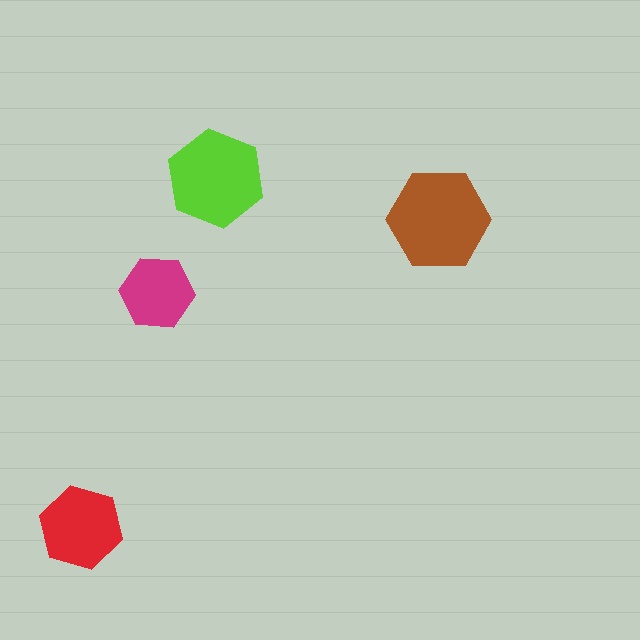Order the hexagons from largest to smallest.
the brown one, the lime one, the red one, the magenta one.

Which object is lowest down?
The red hexagon is bottommost.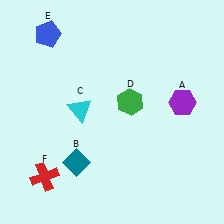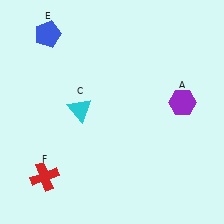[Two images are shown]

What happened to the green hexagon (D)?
The green hexagon (D) was removed in Image 2. It was in the top-right area of Image 1.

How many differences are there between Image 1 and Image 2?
There are 2 differences between the two images.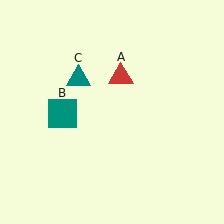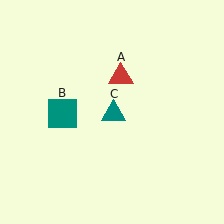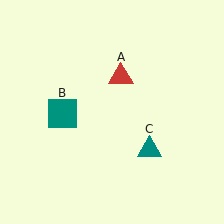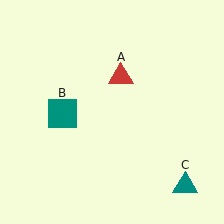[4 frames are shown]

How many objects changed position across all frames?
1 object changed position: teal triangle (object C).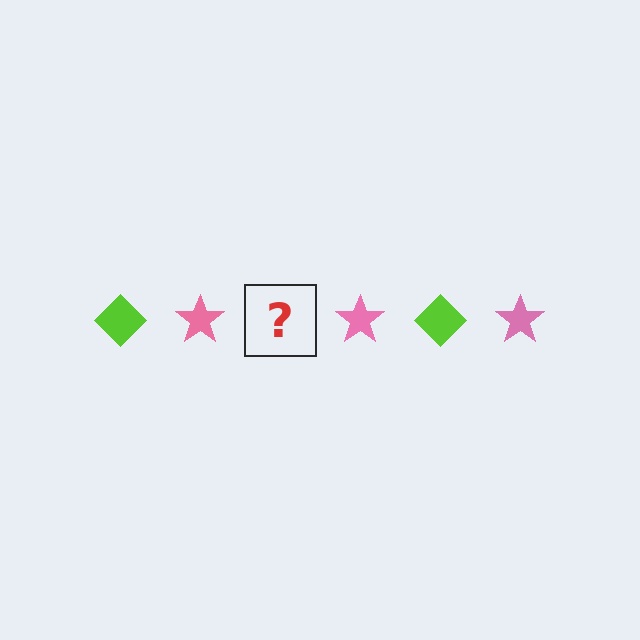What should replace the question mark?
The question mark should be replaced with a lime diamond.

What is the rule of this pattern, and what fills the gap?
The rule is that the pattern alternates between lime diamond and pink star. The gap should be filled with a lime diamond.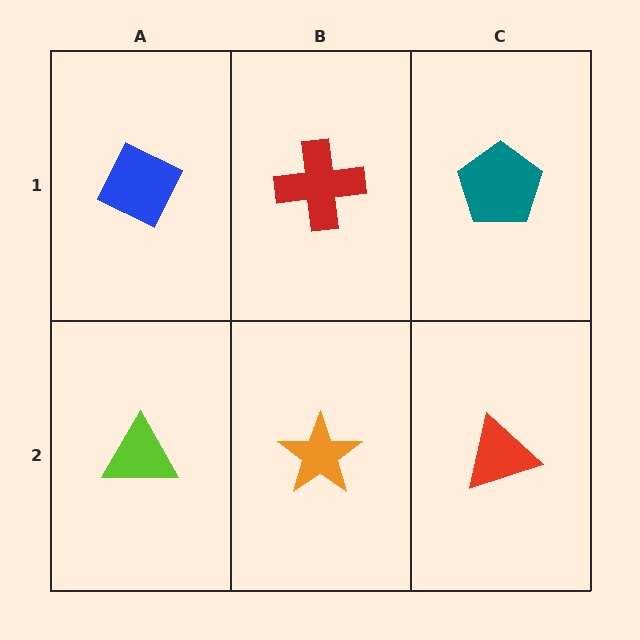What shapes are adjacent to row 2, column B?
A red cross (row 1, column B), a lime triangle (row 2, column A), a red triangle (row 2, column C).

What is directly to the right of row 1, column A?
A red cross.